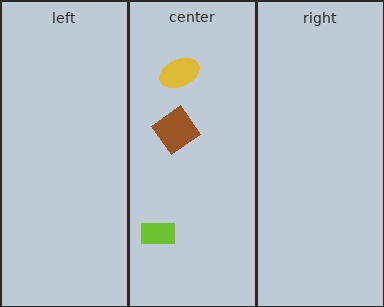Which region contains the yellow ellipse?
The center region.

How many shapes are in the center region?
3.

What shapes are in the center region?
The yellow ellipse, the lime rectangle, the brown diamond.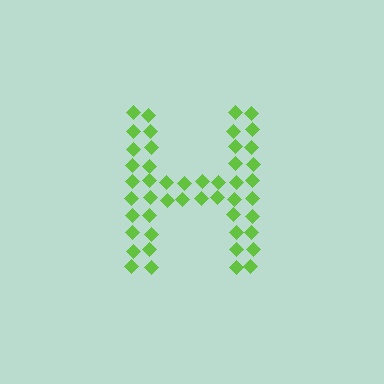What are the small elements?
The small elements are diamonds.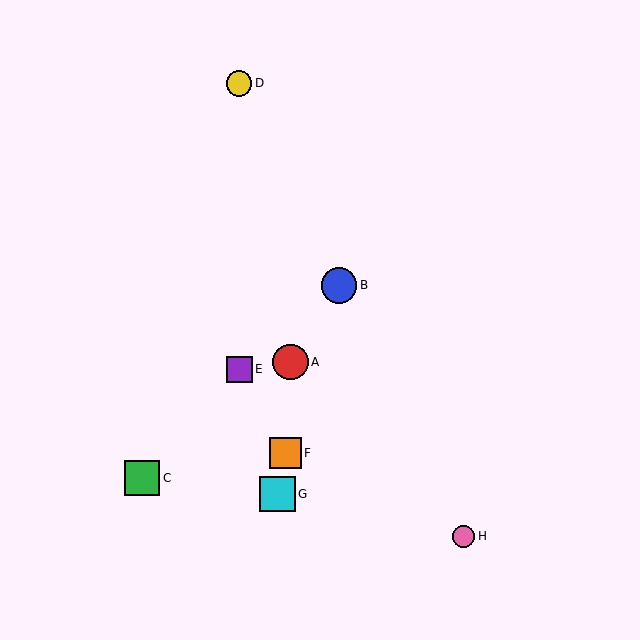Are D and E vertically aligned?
Yes, both are at x≈239.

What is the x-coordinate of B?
Object B is at x≈339.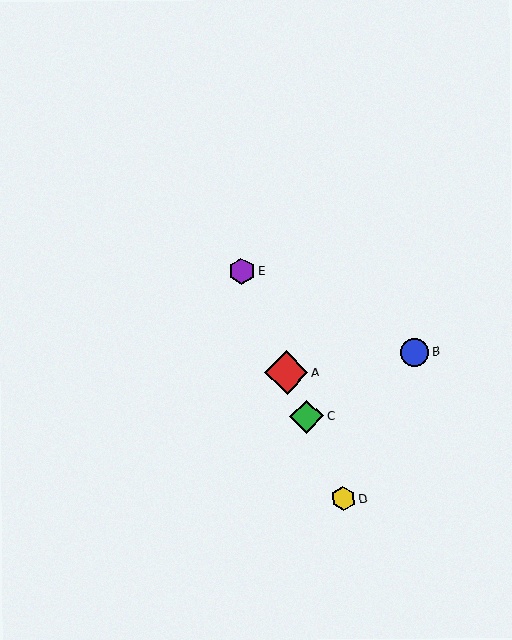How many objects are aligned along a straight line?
4 objects (A, C, D, E) are aligned along a straight line.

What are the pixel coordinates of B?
Object B is at (415, 352).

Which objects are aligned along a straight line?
Objects A, C, D, E are aligned along a straight line.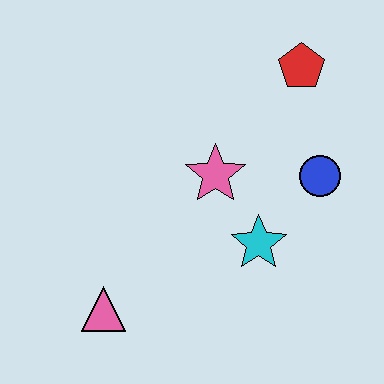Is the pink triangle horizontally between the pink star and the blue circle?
No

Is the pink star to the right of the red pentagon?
No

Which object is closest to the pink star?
The cyan star is closest to the pink star.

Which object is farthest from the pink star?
The pink triangle is farthest from the pink star.